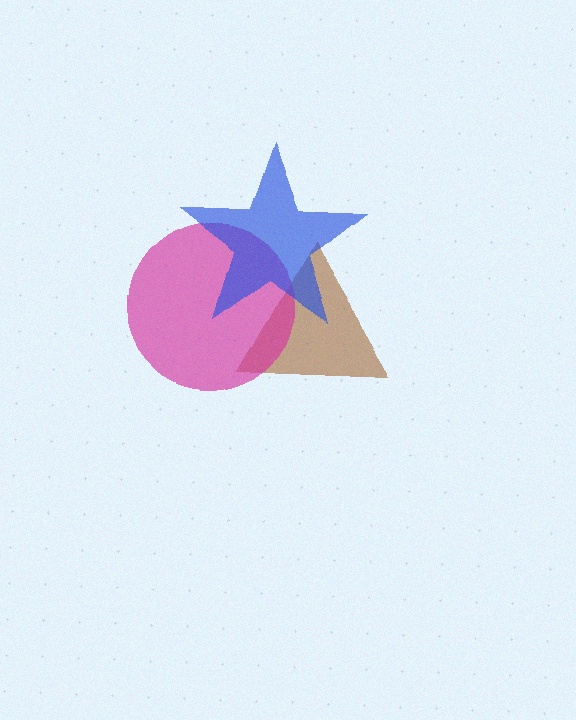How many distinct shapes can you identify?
There are 3 distinct shapes: a brown triangle, a magenta circle, a blue star.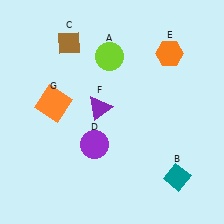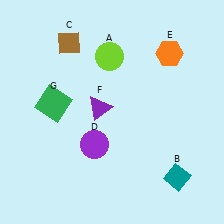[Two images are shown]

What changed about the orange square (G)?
In Image 1, G is orange. In Image 2, it changed to green.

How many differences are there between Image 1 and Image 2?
There is 1 difference between the two images.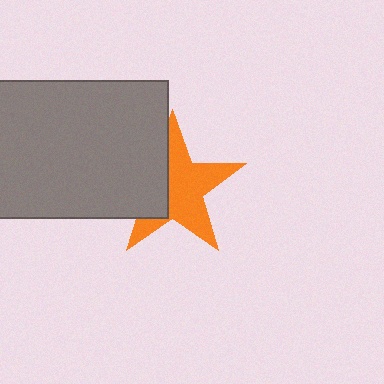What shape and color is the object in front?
The object in front is a gray rectangle.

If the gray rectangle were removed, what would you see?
You would see the complete orange star.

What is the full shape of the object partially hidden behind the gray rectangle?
The partially hidden object is an orange star.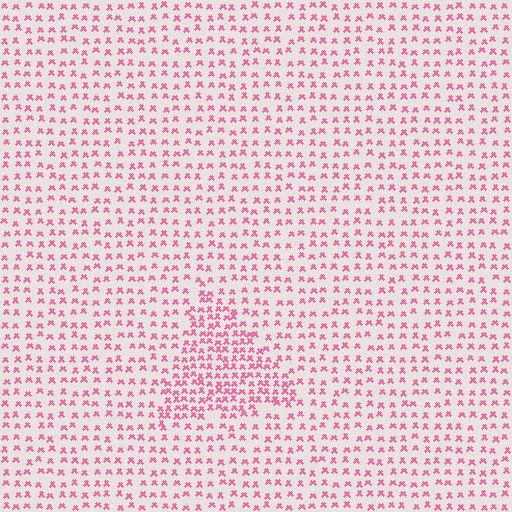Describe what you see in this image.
The image contains small pink elements arranged at two different densities. A triangle-shaped region is visible where the elements are more densely packed than the surrounding area.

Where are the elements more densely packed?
The elements are more densely packed inside the triangle boundary.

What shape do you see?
I see a triangle.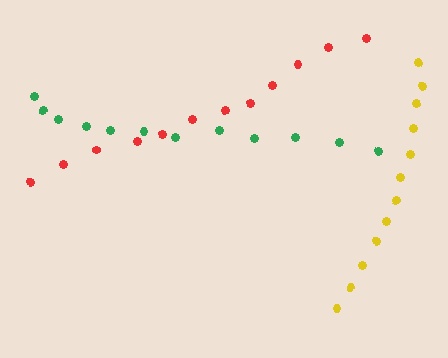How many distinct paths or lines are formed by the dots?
There are 3 distinct paths.